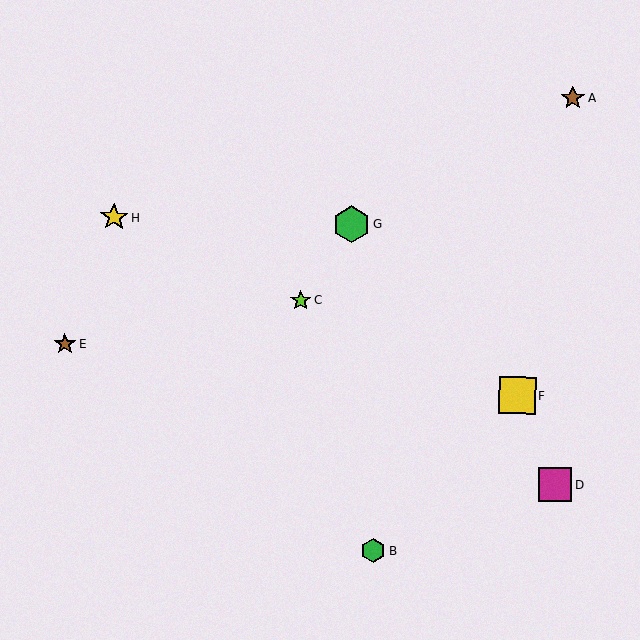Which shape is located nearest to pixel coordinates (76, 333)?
The brown star (labeled E) at (65, 344) is nearest to that location.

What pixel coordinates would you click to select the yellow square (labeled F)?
Click at (517, 395) to select the yellow square F.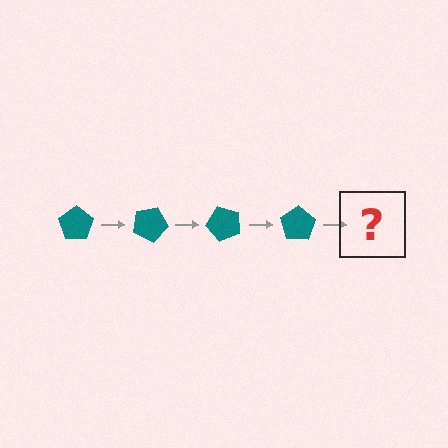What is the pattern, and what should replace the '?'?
The pattern is that the pentagon rotates 25 degrees each step. The '?' should be a teal pentagon rotated 100 degrees.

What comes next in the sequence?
The next element should be a teal pentagon rotated 100 degrees.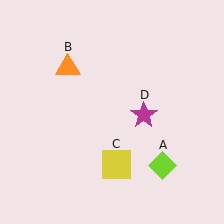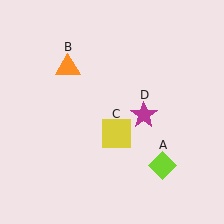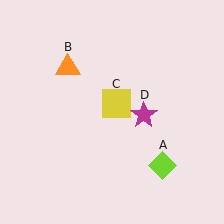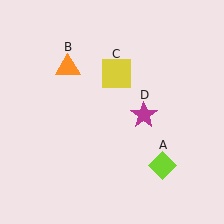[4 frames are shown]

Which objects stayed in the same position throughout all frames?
Lime diamond (object A) and orange triangle (object B) and magenta star (object D) remained stationary.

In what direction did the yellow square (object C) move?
The yellow square (object C) moved up.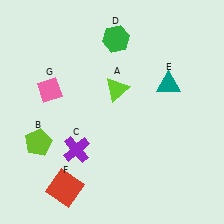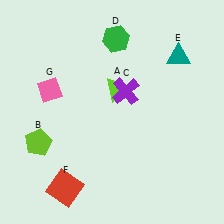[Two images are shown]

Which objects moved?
The objects that moved are: the purple cross (C), the teal triangle (E).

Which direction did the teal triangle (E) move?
The teal triangle (E) moved up.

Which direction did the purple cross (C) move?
The purple cross (C) moved up.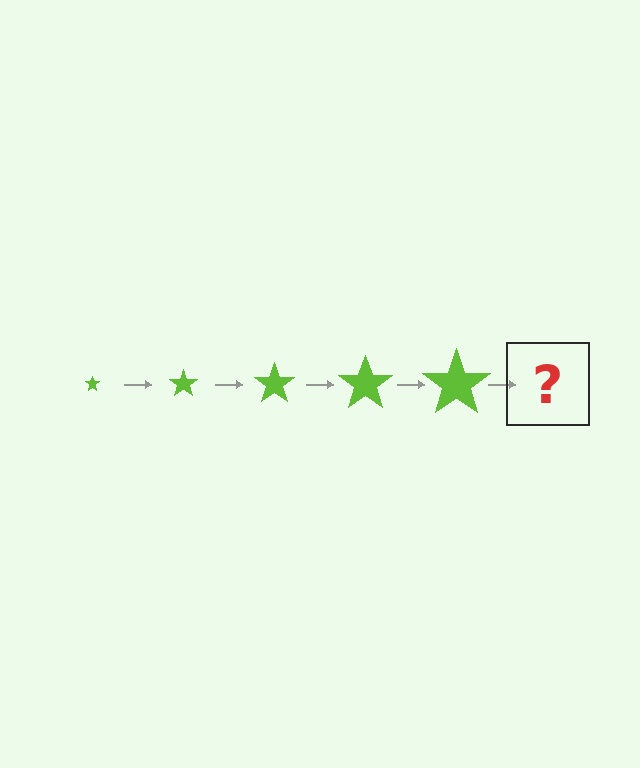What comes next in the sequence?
The next element should be a lime star, larger than the previous one.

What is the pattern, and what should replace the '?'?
The pattern is that the star gets progressively larger each step. The '?' should be a lime star, larger than the previous one.